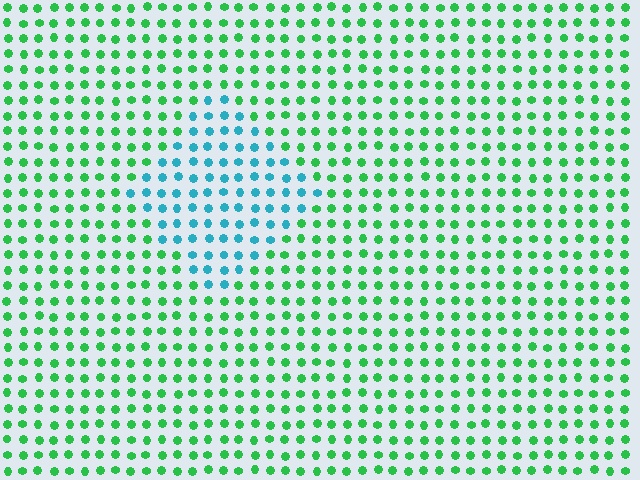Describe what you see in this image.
The image is filled with small green elements in a uniform arrangement. A diamond-shaped region is visible where the elements are tinted to a slightly different hue, forming a subtle color boundary.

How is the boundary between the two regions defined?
The boundary is defined purely by a slight shift in hue (about 56 degrees). Spacing, size, and orientation are identical on both sides.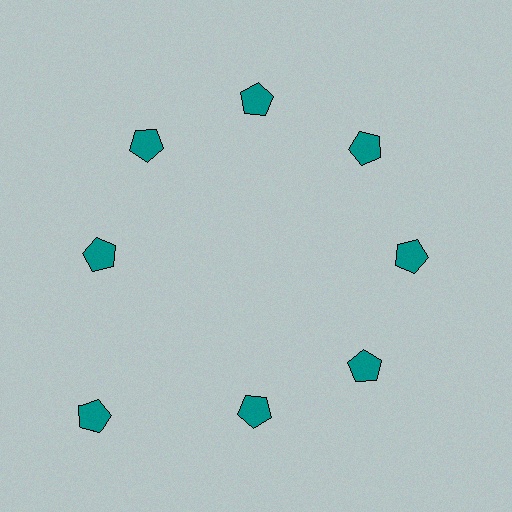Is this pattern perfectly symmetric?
No. The 8 teal pentagons are arranged in a ring, but one element near the 8 o'clock position is pushed outward from the center, breaking the 8-fold rotational symmetry.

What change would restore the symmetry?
The symmetry would be restored by moving it inward, back onto the ring so that all 8 pentagons sit at equal angles and equal distance from the center.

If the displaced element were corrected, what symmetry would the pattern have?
It would have 8-fold rotational symmetry — the pattern would map onto itself every 45 degrees.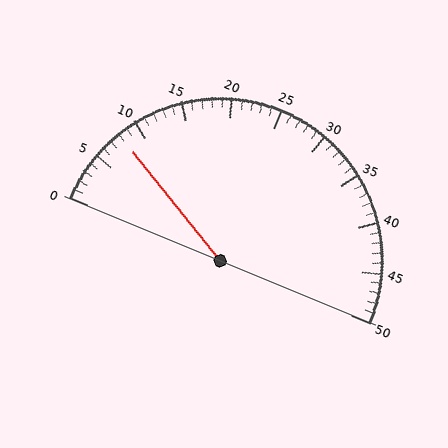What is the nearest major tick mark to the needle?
The nearest major tick mark is 10.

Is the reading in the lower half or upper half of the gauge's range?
The reading is in the lower half of the range (0 to 50).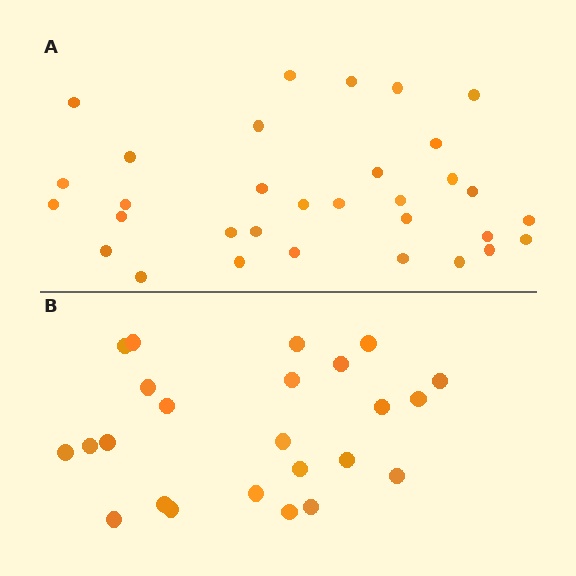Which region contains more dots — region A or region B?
Region A (the top region) has more dots.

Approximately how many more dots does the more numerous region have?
Region A has roughly 8 or so more dots than region B.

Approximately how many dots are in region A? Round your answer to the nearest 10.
About 30 dots. (The exact count is 32, which rounds to 30.)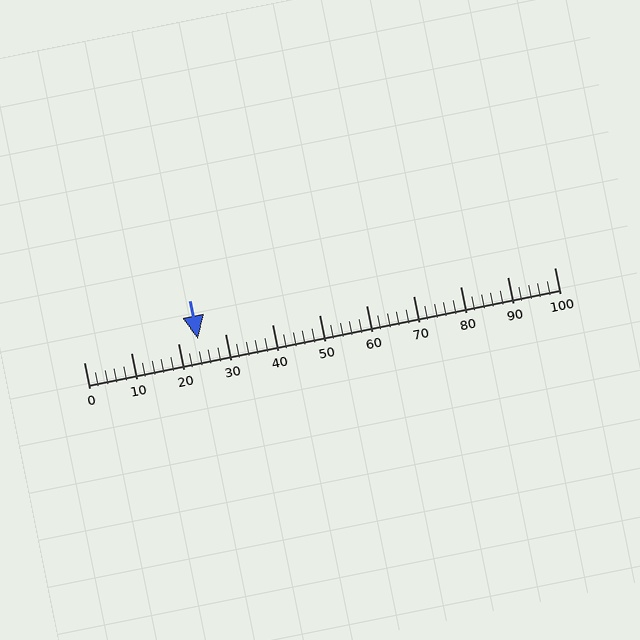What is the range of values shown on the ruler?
The ruler shows values from 0 to 100.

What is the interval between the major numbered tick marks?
The major tick marks are spaced 10 units apart.